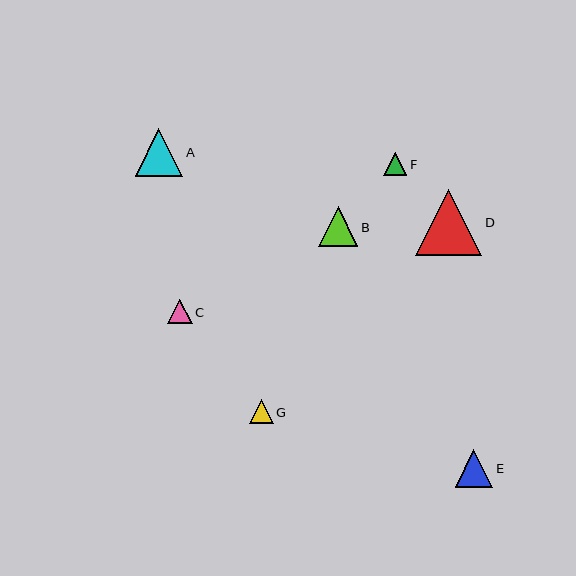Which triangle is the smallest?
Triangle F is the smallest with a size of approximately 23 pixels.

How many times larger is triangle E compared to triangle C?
Triangle E is approximately 1.5 times the size of triangle C.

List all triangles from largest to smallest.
From largest to smallest: D, A, B, E, C, G, F.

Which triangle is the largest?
Triangle D is the largest with a size of approximately 67 pixels.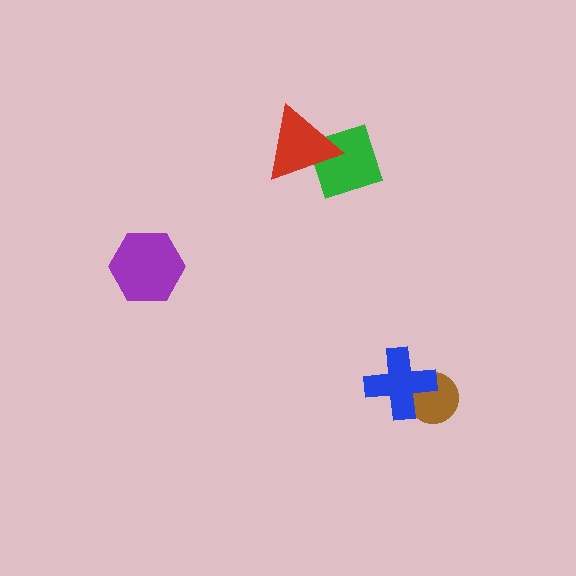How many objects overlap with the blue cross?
1 object overlaps with the blue cross.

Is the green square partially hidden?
Yes, it is partially covered by another shape.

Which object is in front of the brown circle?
The blue cross is in front of the brown circle.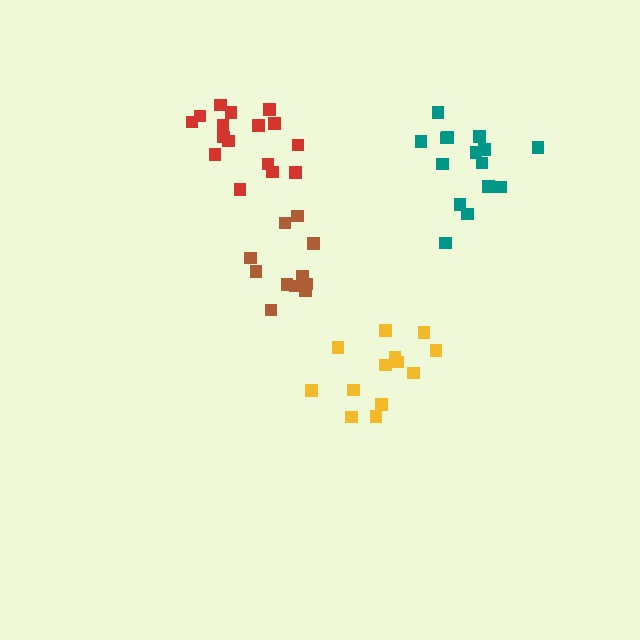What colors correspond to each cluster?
The clusters are colored: red, teal, yellow, brown.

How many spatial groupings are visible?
There are 4 spatial groupings.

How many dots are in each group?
Group 1: 16 dots, Group 2: 15 dots, Group 3: 13 dots, Group 4: 11 dots (55 total).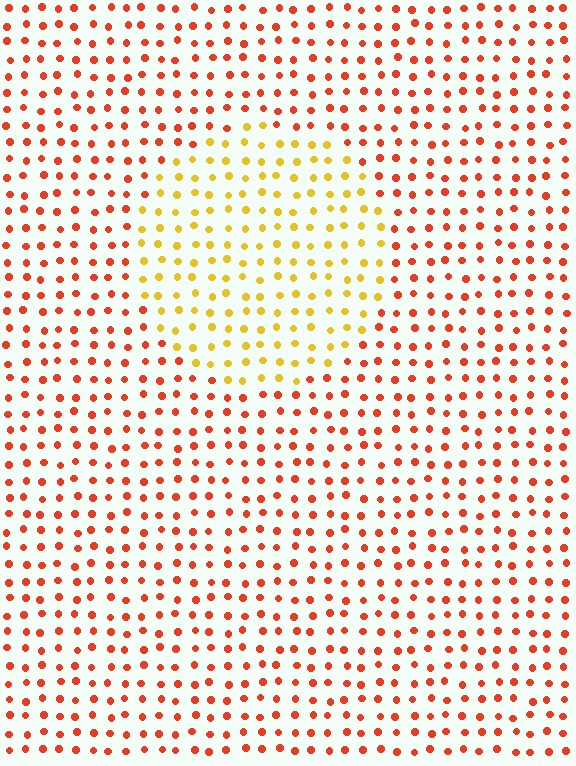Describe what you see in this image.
The image is filled with small red elements in a uniform arrangement. A circle-shaped region is visible where the elements are tinted to a slightly different hue, forming a subtle color boundary.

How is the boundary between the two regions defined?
The boundary is defined purely by a slight shift in hue (about 43 degrees). Spacing, size, and orientation are identical on both sides.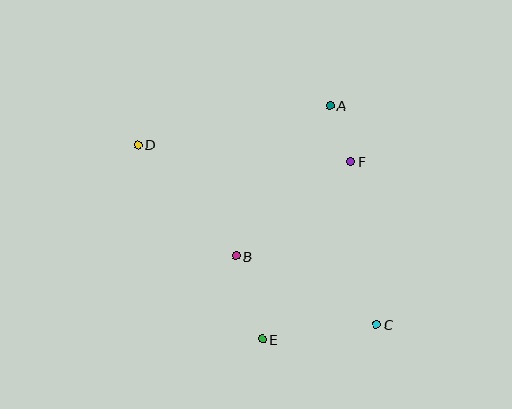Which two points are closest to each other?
Points A and F are closest to each other.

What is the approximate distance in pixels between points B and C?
The distance between B and C is approximately 157 pixels.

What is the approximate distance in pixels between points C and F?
The distance between C and F is approximately 165 pixels.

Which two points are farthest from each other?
Points C and D are farthest from each other.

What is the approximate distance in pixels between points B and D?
The distance between B and D is approximately 148 pixels.